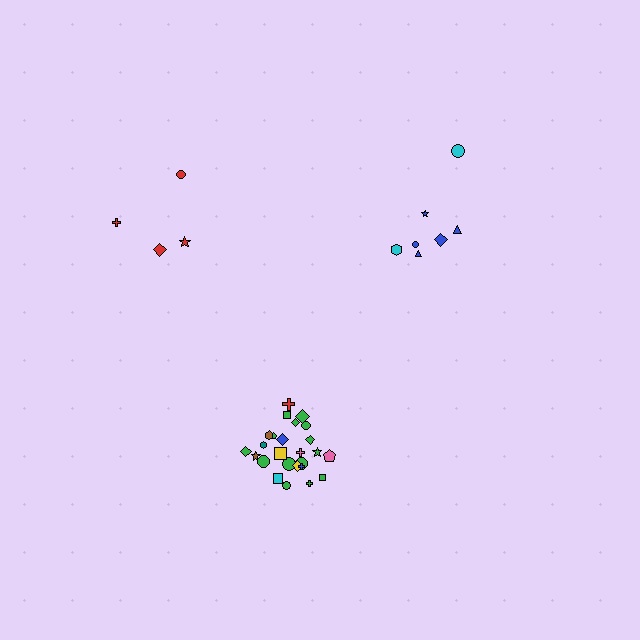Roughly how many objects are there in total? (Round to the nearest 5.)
Roughly 35 objects in total.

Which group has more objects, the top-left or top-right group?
The top-right group.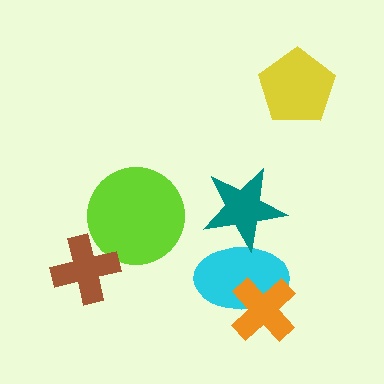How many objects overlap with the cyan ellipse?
2 objects overlap with the cyan ellipse.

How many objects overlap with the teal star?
1 object overlaps with the teal star.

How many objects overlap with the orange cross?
1 object overlaps with the orange cross.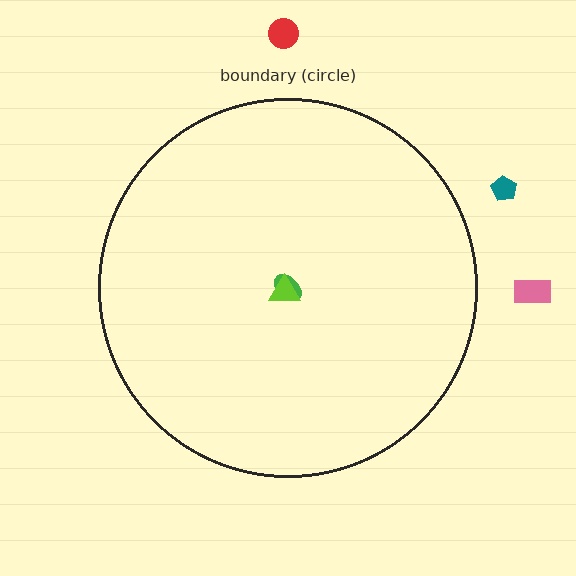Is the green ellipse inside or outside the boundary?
Inside.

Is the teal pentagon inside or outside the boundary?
Outside.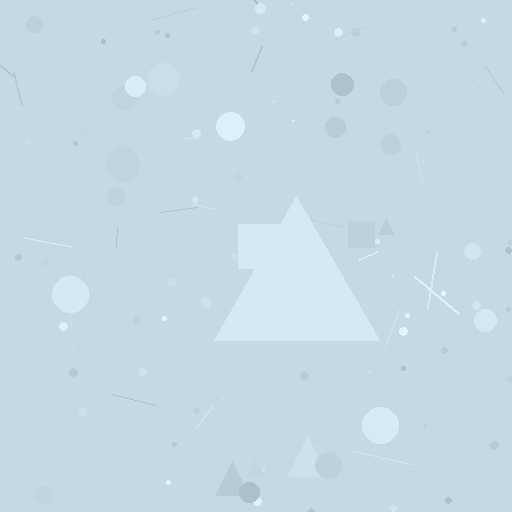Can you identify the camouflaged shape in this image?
The camouflaged shape is a triangle.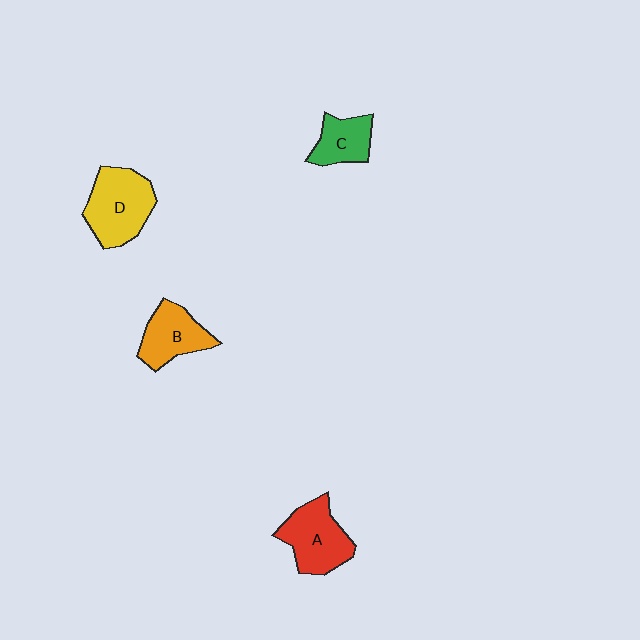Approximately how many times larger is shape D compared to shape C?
Approximately 1.7 times.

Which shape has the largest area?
Shape D (yellow).